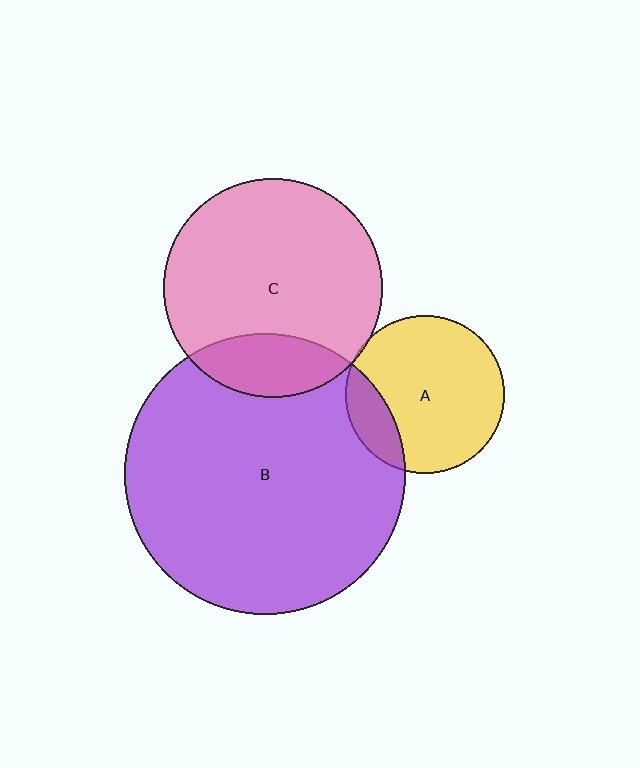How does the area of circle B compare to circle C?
Approximately 1.6 times.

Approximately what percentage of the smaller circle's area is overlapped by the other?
Approximately 15%.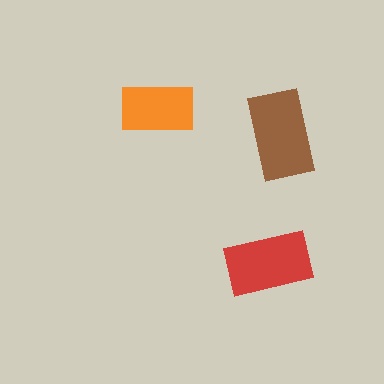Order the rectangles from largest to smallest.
the brown one, the red one, the orange one.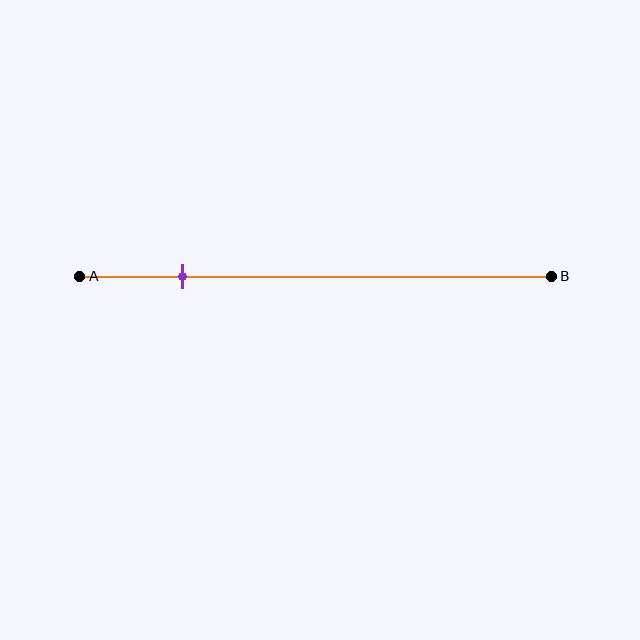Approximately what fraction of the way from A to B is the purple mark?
The purple mark is approximately 20% of the way from A to B.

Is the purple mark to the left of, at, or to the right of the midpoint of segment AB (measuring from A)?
The purple mark is to the left of the midpoint of segment AB.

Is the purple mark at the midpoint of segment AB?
No, the mark is at about 20% from A, not at the 50% midpoint.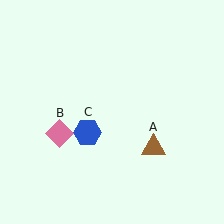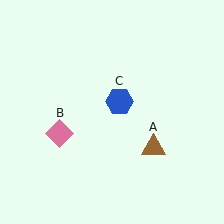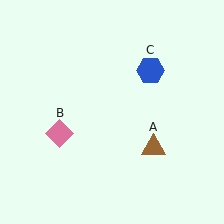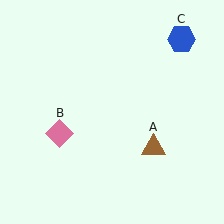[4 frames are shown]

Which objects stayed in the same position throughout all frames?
Brown triangle (object A) and pink diamond (object B) remained stationary.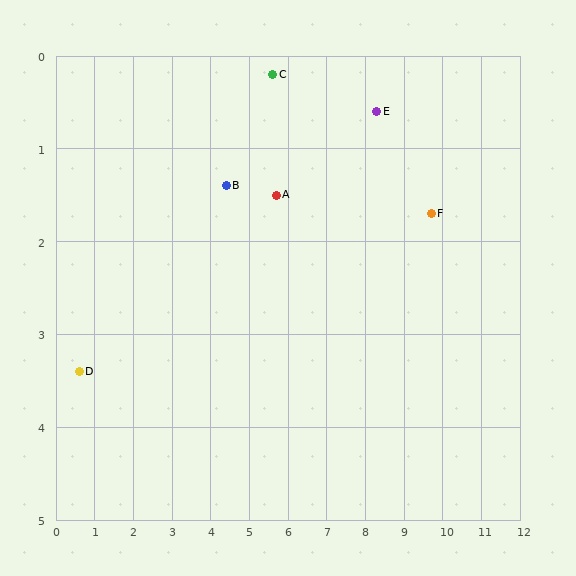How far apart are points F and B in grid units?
Points F and B are about 5.3 grid units apart.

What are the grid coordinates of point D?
Point D is at approximately (0.6, 3.4).